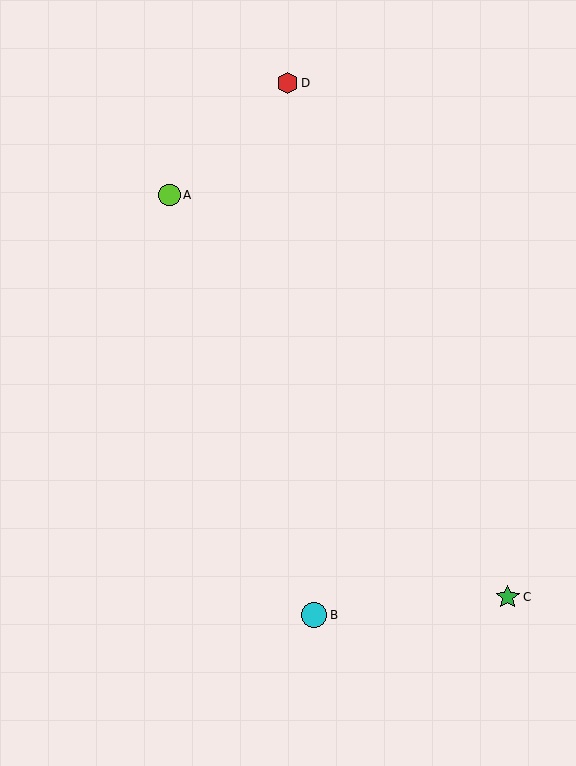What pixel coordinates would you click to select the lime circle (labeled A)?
Click at (170, 195) to select the lime circle A.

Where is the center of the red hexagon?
The center of the red hexagon is at (288, 83).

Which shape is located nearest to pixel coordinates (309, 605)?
The cyan circle (labeled B) at (314, 615) is nearest to that location.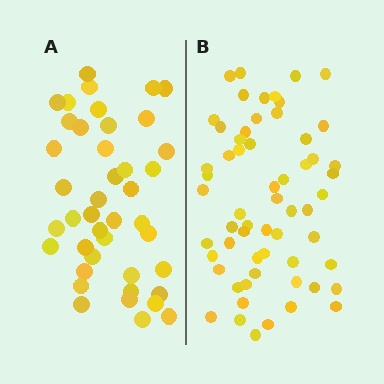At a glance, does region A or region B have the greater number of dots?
Region B (the right region) has more dots.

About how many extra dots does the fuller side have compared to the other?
Region B has approximately 20 more dots than region A.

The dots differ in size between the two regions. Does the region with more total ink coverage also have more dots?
No. Region A has more total ink coverage because its dots are larger, but region B actually contains more individual dots. Total area can be misleading — the number of items is what matters here.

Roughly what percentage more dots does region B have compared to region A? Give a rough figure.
About 45% more.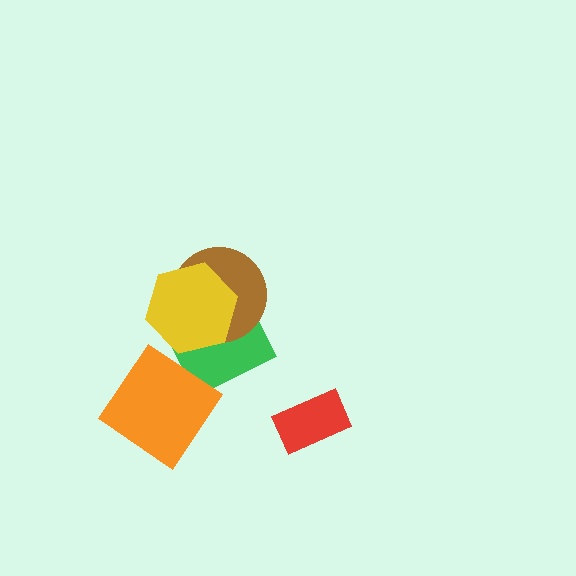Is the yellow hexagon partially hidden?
No, no other shape covers it.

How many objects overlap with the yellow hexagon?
2 objects overlap with the yellow hexagon.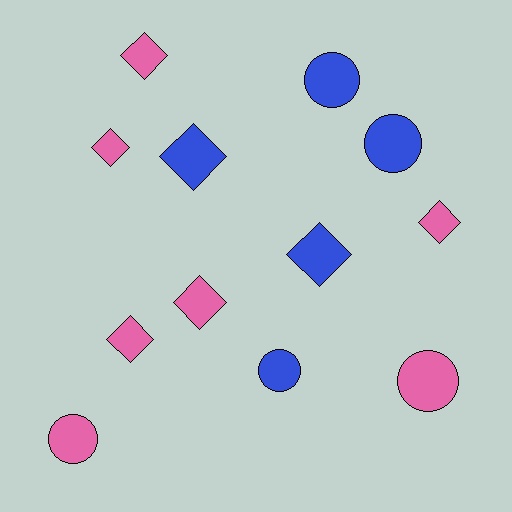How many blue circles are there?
There are 3 blue circles.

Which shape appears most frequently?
Diamond, with 7 objects.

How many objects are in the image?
There are 12 objects.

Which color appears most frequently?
Pink, with 7 objects.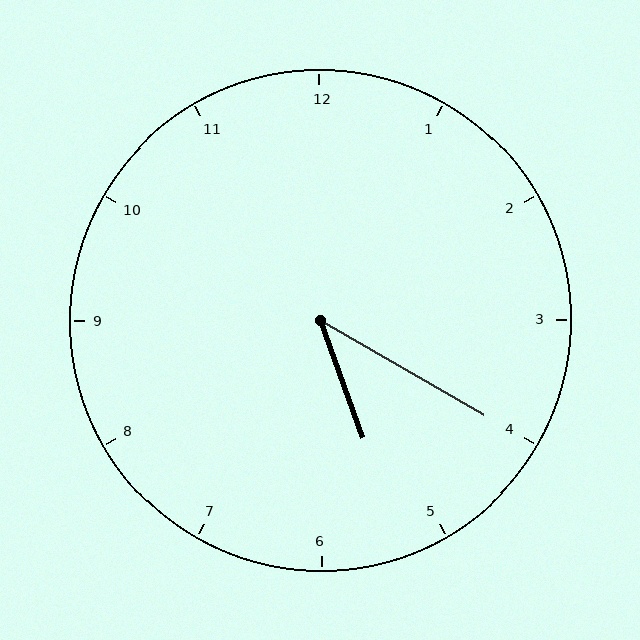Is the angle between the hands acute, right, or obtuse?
It is acute.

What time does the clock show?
5:20.